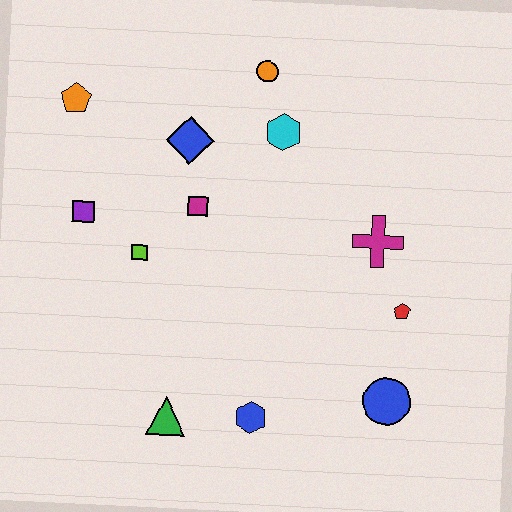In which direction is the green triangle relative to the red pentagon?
The green triangle is to the left of the red pentagon.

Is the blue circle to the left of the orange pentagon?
No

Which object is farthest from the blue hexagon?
The orange pentagon is farthest from the blue hexagon.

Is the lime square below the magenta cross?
Yes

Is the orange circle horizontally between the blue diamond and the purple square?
No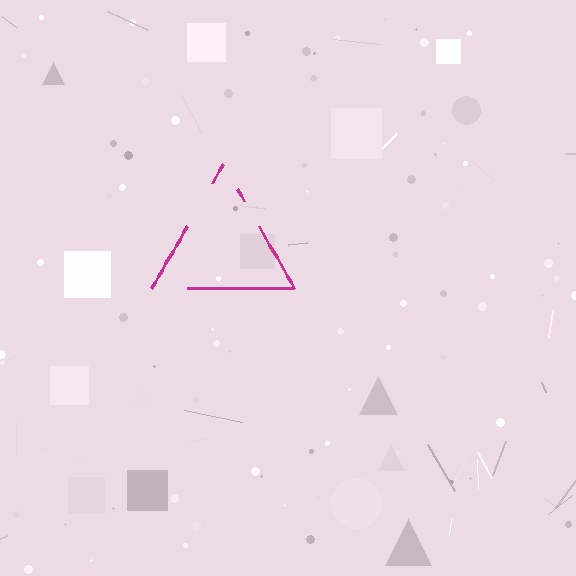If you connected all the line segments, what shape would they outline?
They would outline a triangle.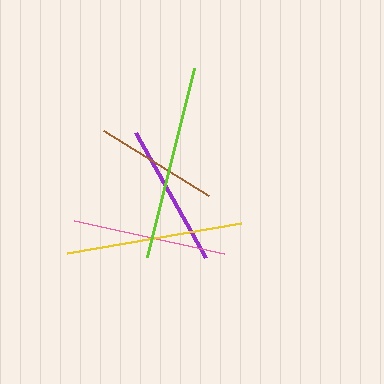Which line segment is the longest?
The lime line is the longest at approximately 195 pixels.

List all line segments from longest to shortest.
From longest to shortest: lime, yellow, pink, purple, brown.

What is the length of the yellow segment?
The yellow segment is approximately 177 pixels long.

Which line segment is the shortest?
The brown line is the shortest at approximately 123 pixels.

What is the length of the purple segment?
The purple segment is approximately 143 pixels long.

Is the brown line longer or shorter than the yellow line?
The yellow line is longer than the brown line.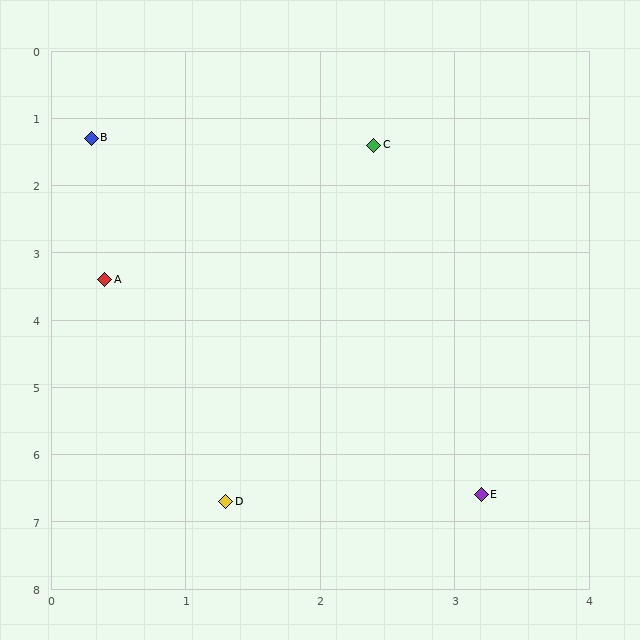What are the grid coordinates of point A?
Point A is at approximately (0.4, 3.4).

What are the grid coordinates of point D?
Point D is at approximately (1.3, 6.7).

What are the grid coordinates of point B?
Point B is at approximately (0.3, 1.3).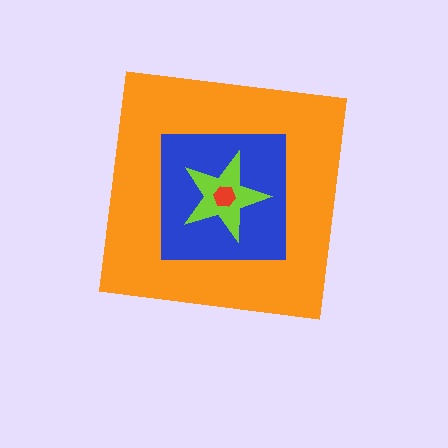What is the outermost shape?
The orange square.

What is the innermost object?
The red hexagon.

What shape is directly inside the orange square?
The blue square.